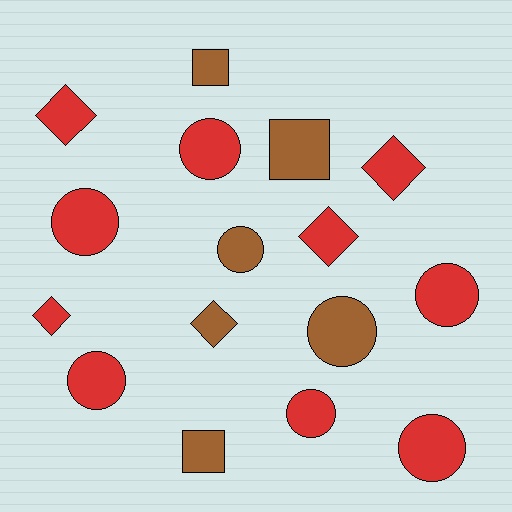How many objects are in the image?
There are 16 objects.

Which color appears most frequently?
Red, with 10 objects.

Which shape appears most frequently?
Circle, with 8 objects.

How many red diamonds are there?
There are 4 red diamonds.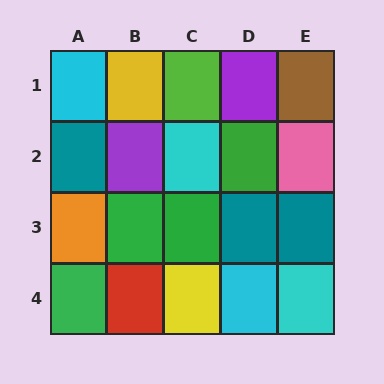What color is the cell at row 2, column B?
Purple.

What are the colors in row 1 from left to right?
Cyan, yellow, lime, purple, brown.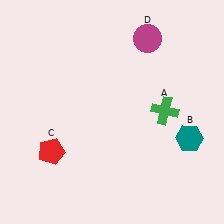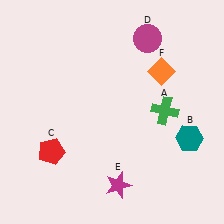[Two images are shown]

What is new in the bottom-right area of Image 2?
A magenta star (E) was added in the bottom-right area of Image 2.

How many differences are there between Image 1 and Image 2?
There are 2 differences between the two images.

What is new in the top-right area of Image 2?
An orange diamond (F) was added in the top-right area of Image 2.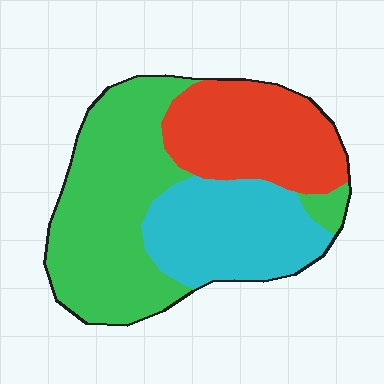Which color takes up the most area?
Green, at roughly 45%.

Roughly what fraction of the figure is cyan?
Cyan takes up between a quarter and a half of the figure.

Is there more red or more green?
Green.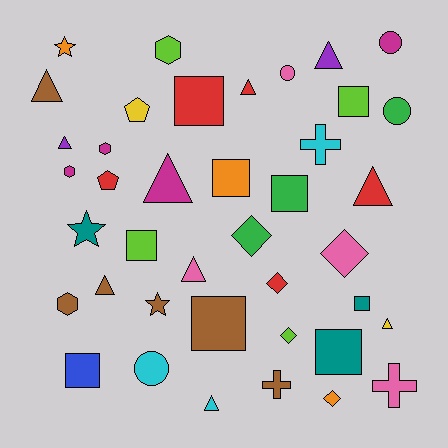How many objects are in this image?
There are 40 objects.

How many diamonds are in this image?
There are 5 diamonds.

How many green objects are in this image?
There are 3 green objects.